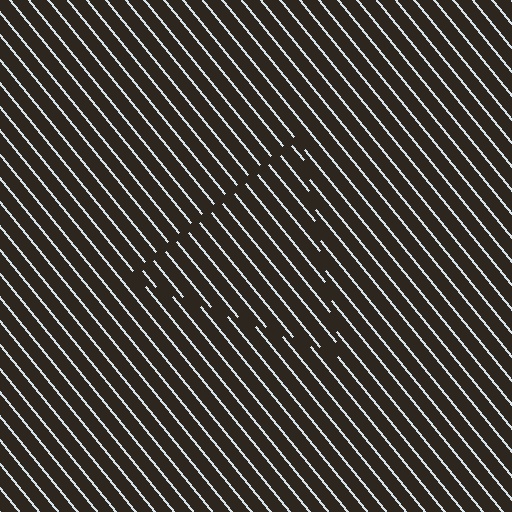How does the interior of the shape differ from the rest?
The interior of the shape contains the same grating, shifted by half a period — the contour is defined by the phase discontinuity where line-ends from the inner and outer gratings abut.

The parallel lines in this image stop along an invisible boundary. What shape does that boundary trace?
An illusory triangle. The interior of the shape contains the same grating, shifted by half a period — the contour is defined by the phase discontinuity where line-ends from the inner and outer gratings abut.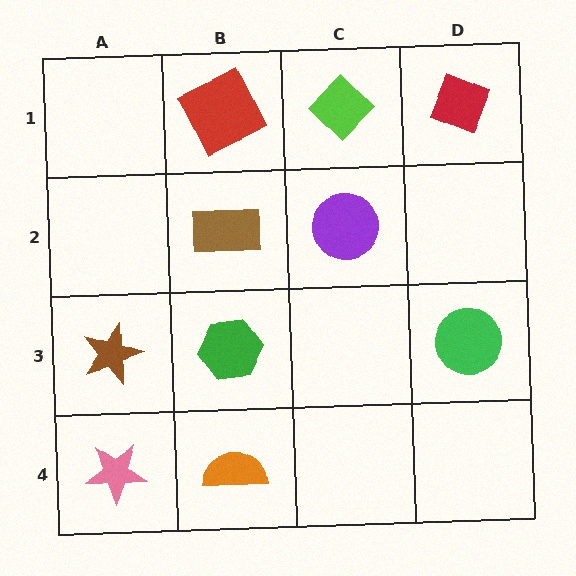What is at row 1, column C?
A lime diamond.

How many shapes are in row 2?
2 shapes.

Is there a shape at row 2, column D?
No, that cell is empty.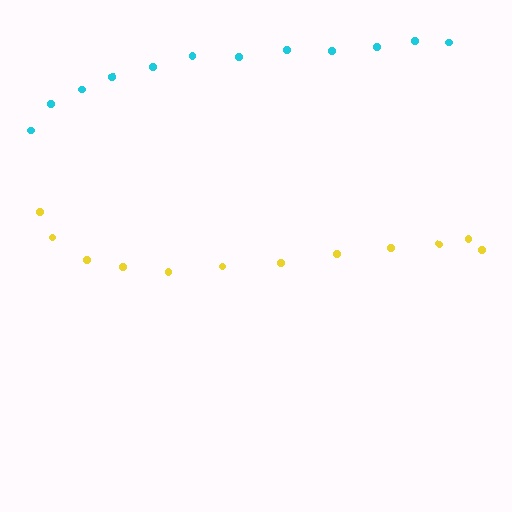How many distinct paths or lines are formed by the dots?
There are 2 distinct paths.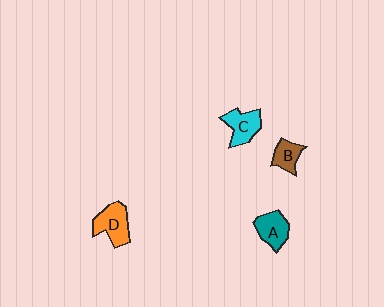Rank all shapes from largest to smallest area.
From largest to smallest: D (orange), C (cyan), A (teal), B (brown).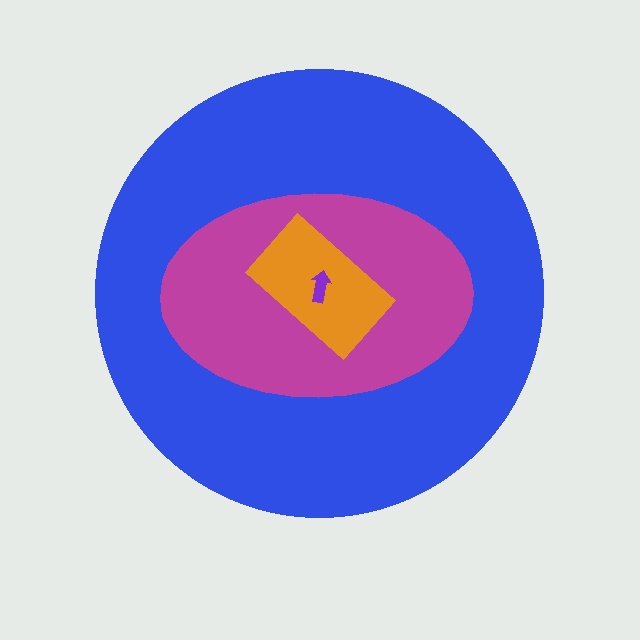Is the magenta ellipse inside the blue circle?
Yes.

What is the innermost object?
The purple arrow.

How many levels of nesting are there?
4.